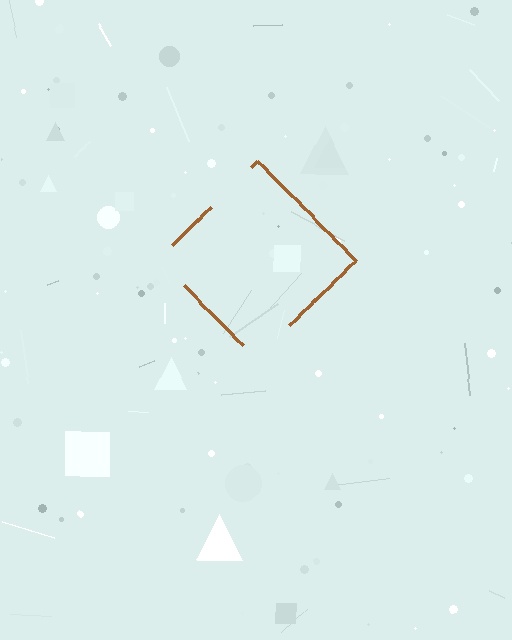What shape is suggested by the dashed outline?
The dashed outline suggests a diamond.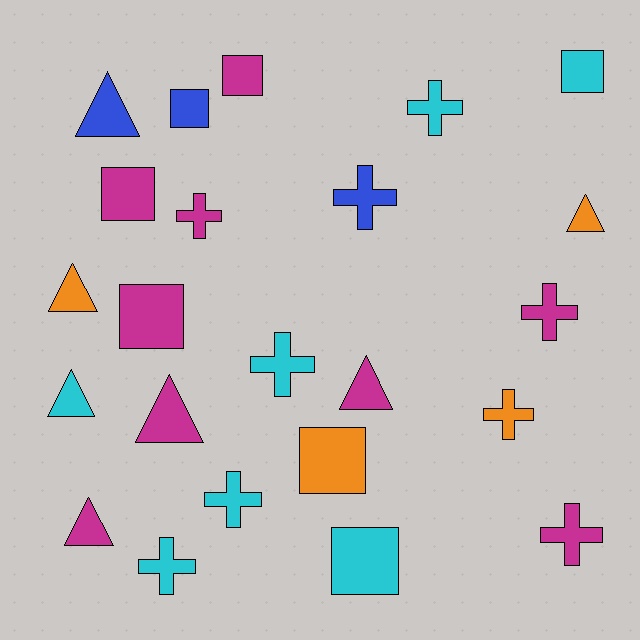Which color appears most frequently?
Magenta, with 9 objects.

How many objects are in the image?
There are 23 objects.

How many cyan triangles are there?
There is 1 cyan triangle.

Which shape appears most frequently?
Cross, with 9 objects.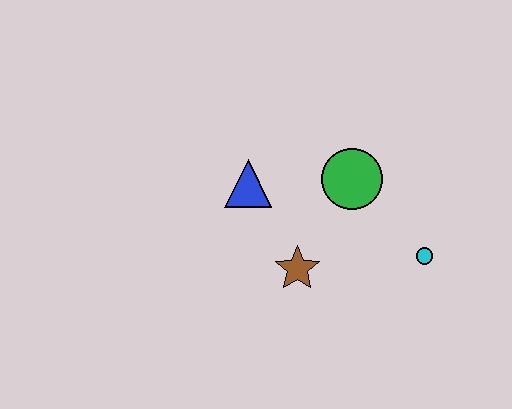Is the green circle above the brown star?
Yes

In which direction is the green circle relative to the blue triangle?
The green circle is to the right of the blue triangle.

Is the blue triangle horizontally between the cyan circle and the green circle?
No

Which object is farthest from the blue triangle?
The cyan circle is farthest from the blue triangle.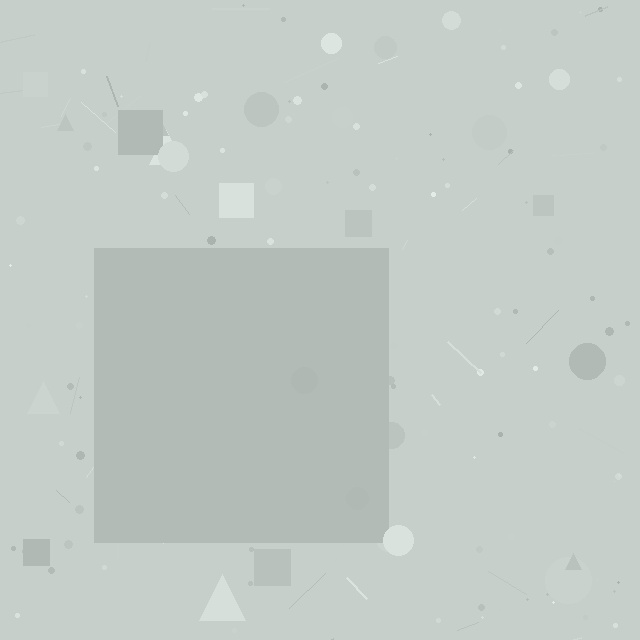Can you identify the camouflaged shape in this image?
The camouflaged shape is a square.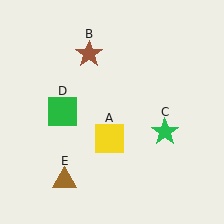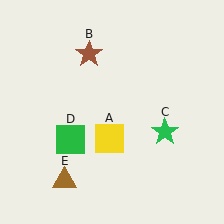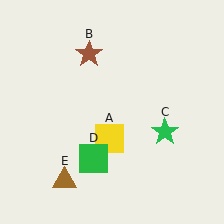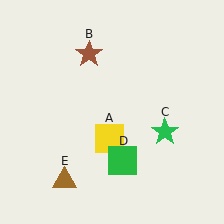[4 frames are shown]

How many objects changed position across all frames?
1 object changed position: green square (object D).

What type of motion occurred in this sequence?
The green square (object D) rotated counterclockwise around the center of the scene.